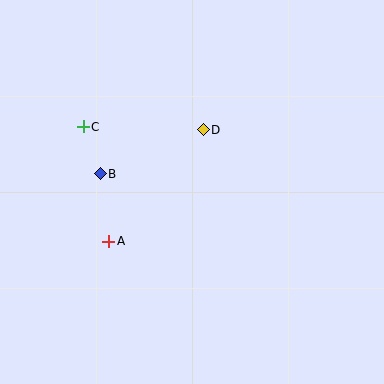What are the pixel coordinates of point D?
Point D is at (203, 130).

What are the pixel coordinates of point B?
Point B is at (100, 174).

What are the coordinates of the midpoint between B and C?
The midpoint between B and C is at (92, 150).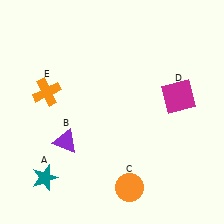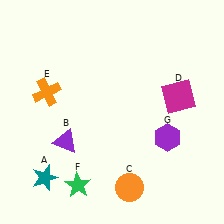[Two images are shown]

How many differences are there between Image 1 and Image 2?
There are 2 differences between the two images.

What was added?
A green star (F), a purple hexagon (G) were added in Image 2.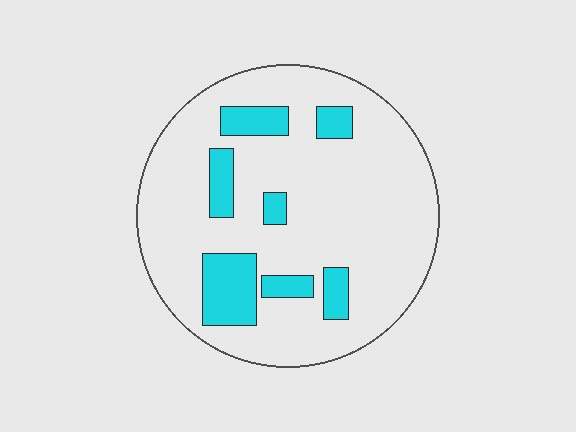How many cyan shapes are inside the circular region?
7.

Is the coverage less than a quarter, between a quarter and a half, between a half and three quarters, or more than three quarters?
Less than a quarter.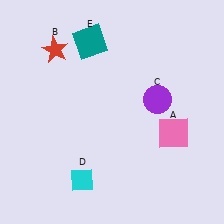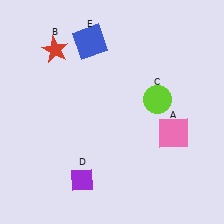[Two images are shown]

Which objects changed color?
C changed from purple to lime. D changed from cyan to purple. E changed from teal to blue.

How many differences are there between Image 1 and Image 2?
There are 3 differences between the two images.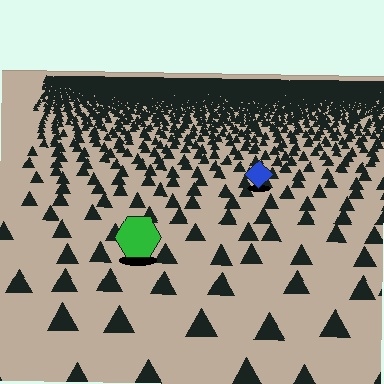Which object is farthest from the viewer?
The blue diamond is farthest from the viewer. It appears smaller and the ground texture around it is denser.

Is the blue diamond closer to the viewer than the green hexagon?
No. The green hexagon is closer — you can tell from the texture gradient: the ground texture is coarser near it.